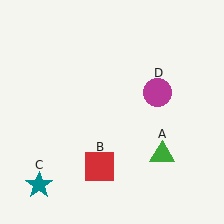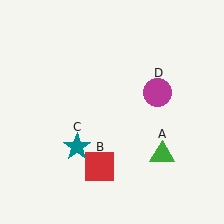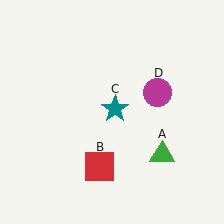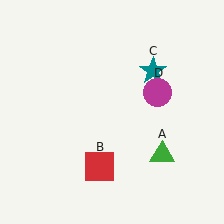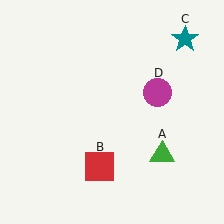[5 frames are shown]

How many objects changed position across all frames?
1 object changed position: teal star (object C).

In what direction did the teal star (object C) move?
The teal star (object C) moved up and to the right.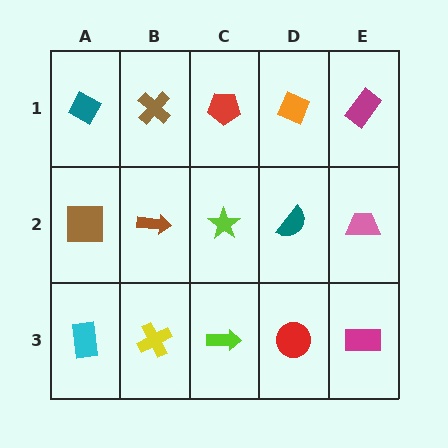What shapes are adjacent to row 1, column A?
A brown square (row 2, column A), a brown cross (row 1, column B).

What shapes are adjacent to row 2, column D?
An orange diamond (row 1, column D), a red circle (row 3, column D), a lime star (row 2, column C), a pink trapezoid (row 2, column E).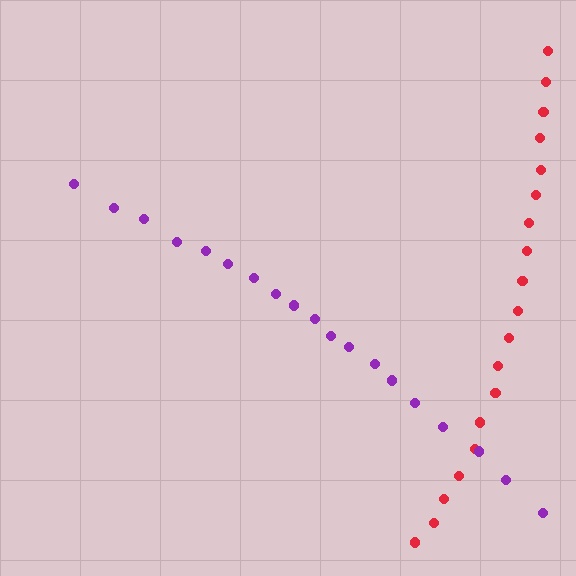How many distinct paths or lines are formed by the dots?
There are 2 distinct paths.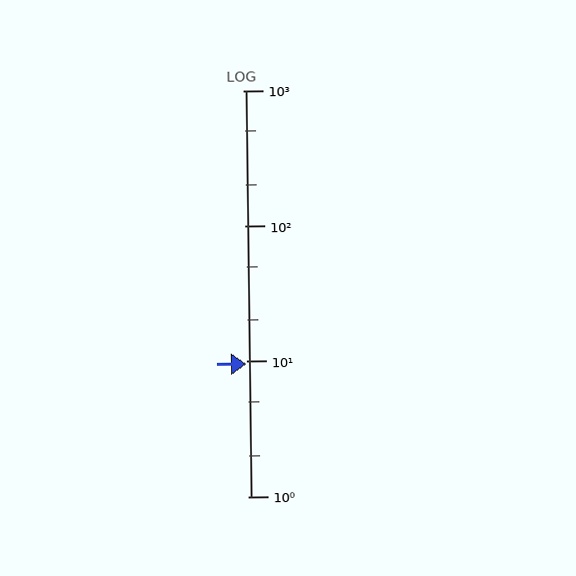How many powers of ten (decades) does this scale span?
The scale spans 3 decades, from 1 to 1000.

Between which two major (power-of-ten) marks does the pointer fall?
The pointer is between 1 and 10.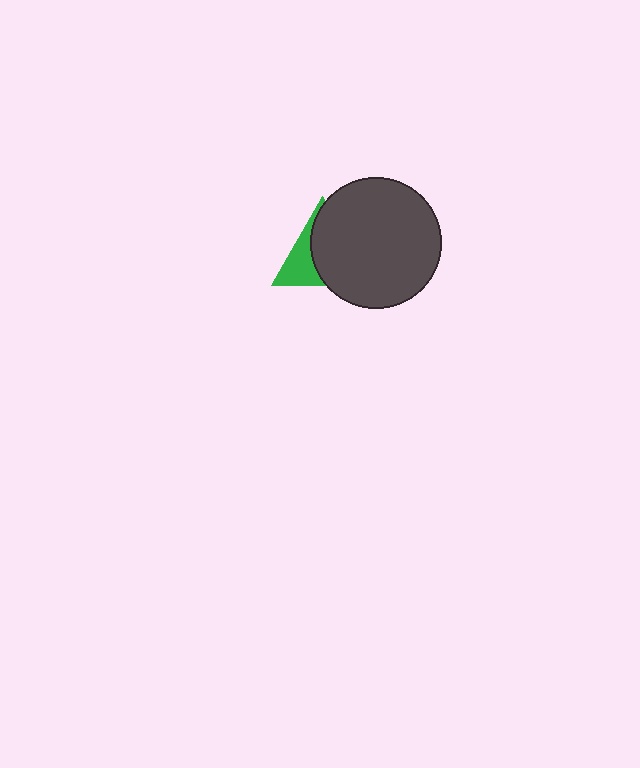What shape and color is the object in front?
The object in front is a dark gray circle.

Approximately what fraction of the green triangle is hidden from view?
Roughly 64% of the green triangle is hidden behind the dark gray circle.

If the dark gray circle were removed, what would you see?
You would see the complete green triangle.